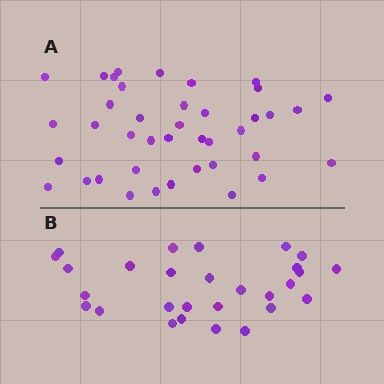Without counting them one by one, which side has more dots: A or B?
Region A (the top region) has more dots.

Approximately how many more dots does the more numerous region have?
Region A has roughly 12 or so more dots than region B.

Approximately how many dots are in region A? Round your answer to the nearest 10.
About 40 dots.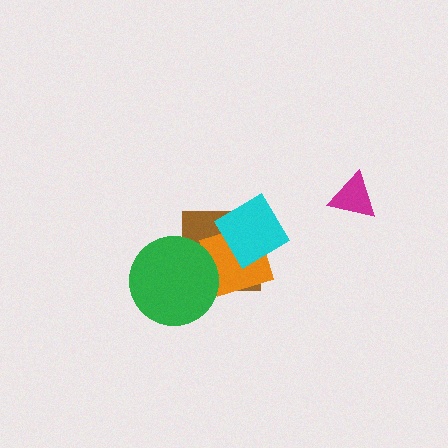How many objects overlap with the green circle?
2 objects overlap with the green circle.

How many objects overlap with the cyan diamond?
2 objects overlap with the cyan diamond.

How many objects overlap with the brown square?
3 objects overlap with the brown square.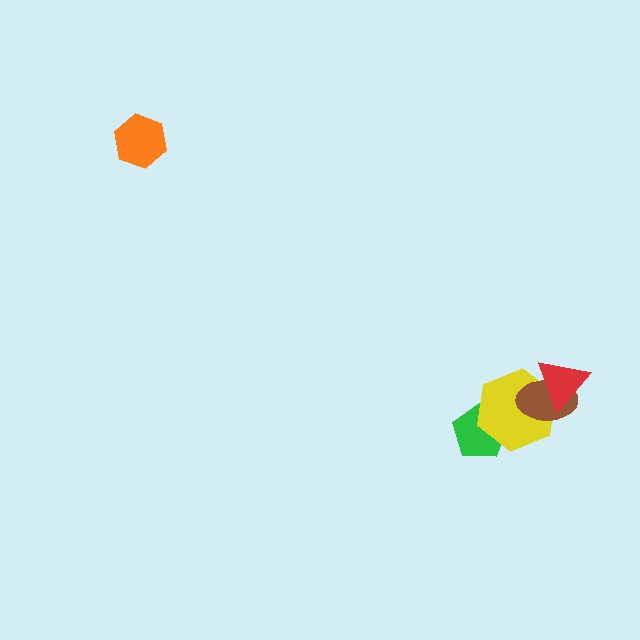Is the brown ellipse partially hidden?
Yes, it is partially covered by another shape.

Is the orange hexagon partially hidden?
No, no other shape covers it.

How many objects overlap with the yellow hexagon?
3 objects overlap with the yellow hexagon.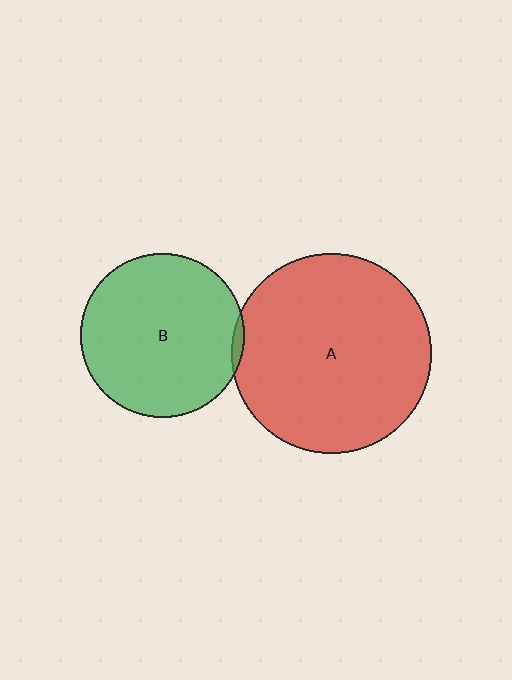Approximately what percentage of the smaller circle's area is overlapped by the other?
Approximately 5%.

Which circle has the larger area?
Circle A (red).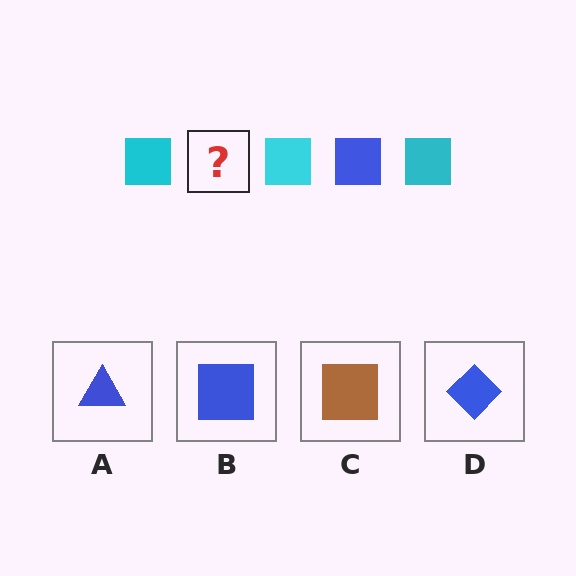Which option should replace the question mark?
Option B.